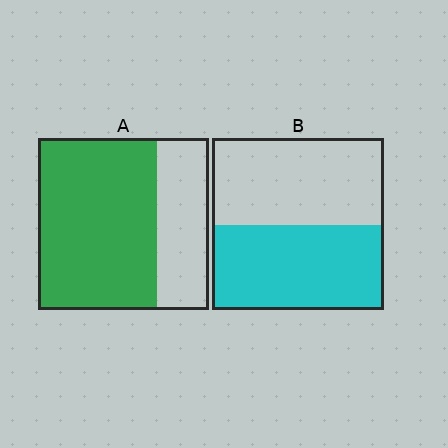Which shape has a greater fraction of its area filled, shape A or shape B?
Shape A.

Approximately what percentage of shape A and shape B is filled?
A is approximately 70% and B is approximately 50%.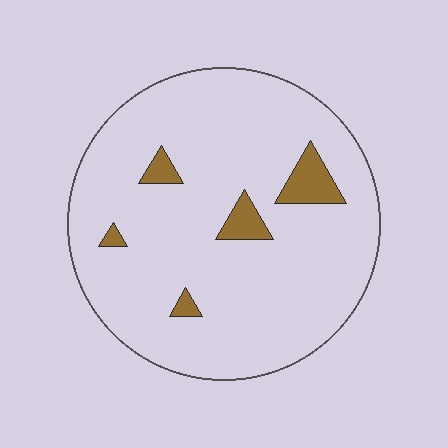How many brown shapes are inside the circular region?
5.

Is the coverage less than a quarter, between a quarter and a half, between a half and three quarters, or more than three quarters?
Less than a quarter.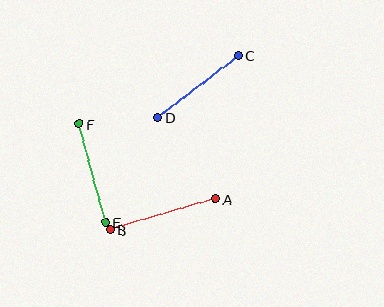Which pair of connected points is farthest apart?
Points A and B are farthest apart.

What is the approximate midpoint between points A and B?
The midpoint is at approximately (163, 214) pixels.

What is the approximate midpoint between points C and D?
The midpoint is at approximately (198, 87) pixels.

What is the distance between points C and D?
The distance is approximately 102 pixels.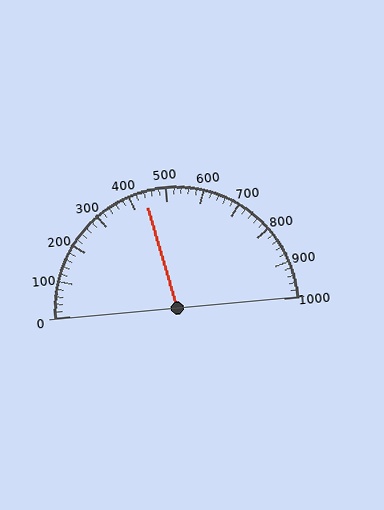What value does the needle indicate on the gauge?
The needle indicates approximately 440.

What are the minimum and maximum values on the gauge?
The gauge ranges from 0 to 1000.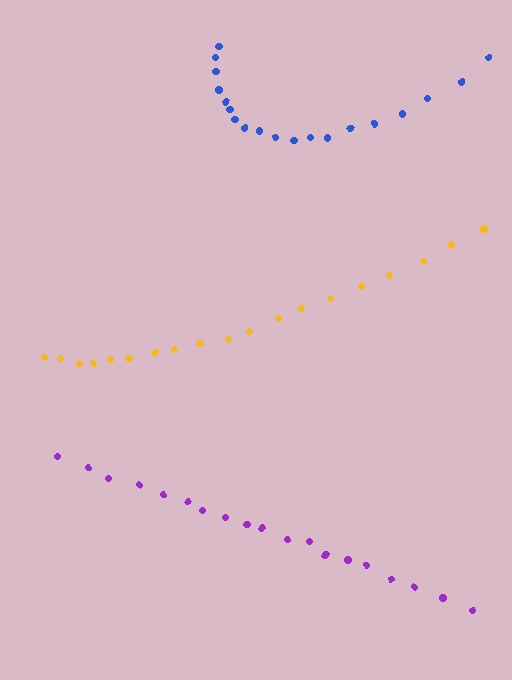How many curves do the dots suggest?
There are 3 distinct paths.